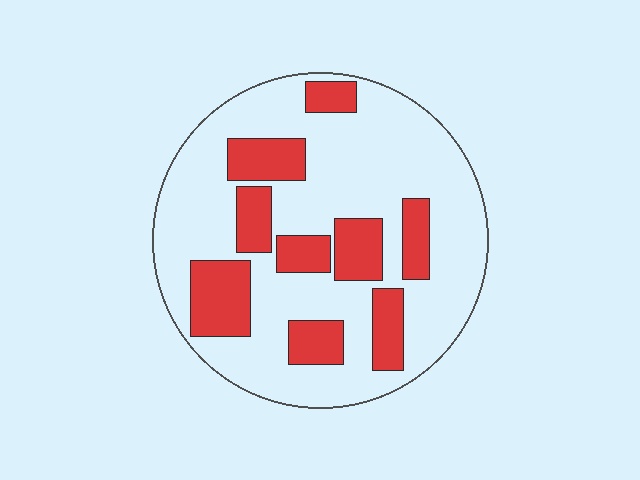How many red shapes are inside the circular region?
9.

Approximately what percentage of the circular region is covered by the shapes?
Approximately 30%.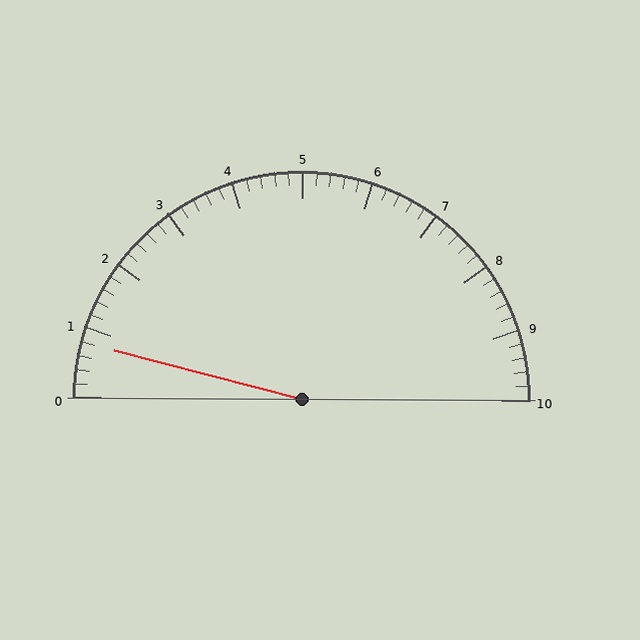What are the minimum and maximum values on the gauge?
The gauge ranges from 0 to 10.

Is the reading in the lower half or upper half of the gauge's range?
The reading is in the lower half of the range (0 to 10).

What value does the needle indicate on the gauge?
The needle indicates approximately 0.8.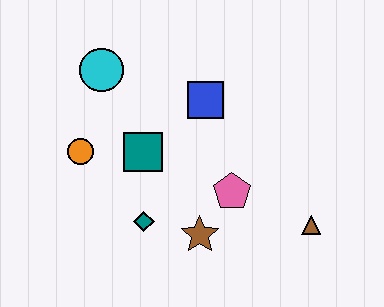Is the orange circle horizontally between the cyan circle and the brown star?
No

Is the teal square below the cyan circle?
Yes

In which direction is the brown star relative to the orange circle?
The brown star is to the right of the orange circle.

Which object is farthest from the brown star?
The cyan circle is farthest from the brown star.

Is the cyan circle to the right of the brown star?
No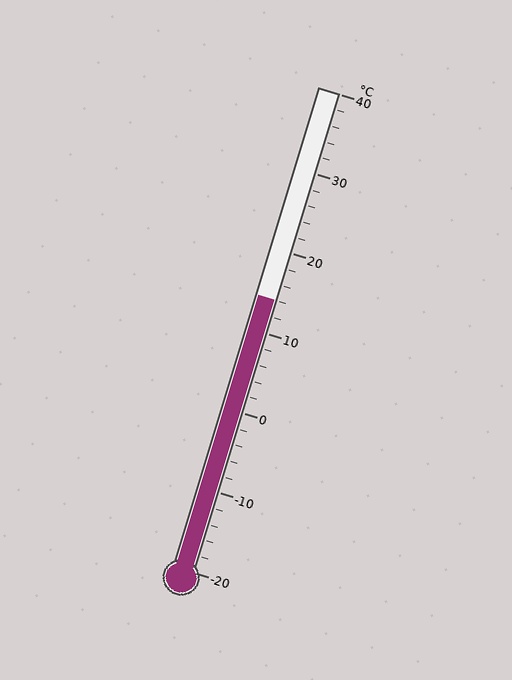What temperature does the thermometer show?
The thermometer shows approximately 14°C.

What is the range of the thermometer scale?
The thermometer scale ranges from -20°C to 40°C.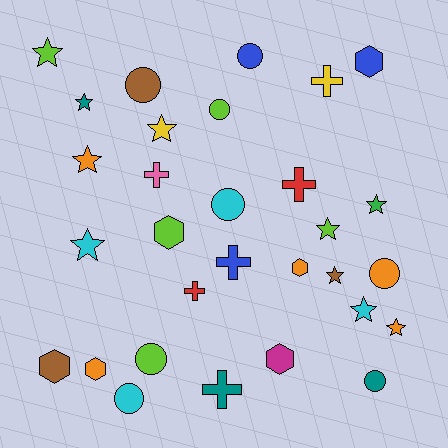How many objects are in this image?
There are 30 objects.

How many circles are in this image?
There are 8 circles.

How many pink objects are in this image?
There is 1 pink object.